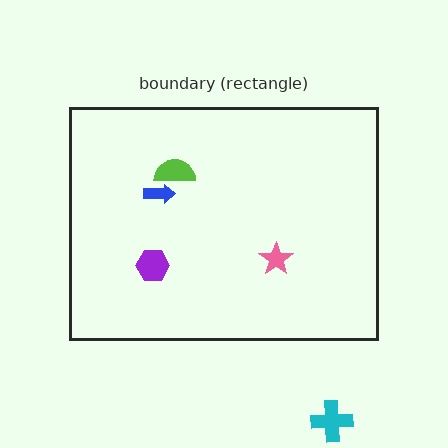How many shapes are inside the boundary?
4 inside, 1 outside.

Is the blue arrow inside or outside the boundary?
Inside.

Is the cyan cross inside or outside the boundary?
Outside.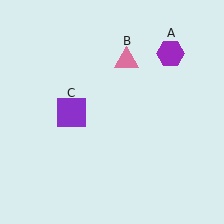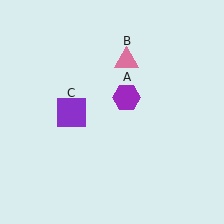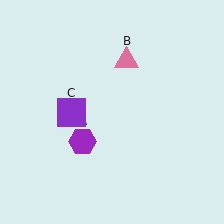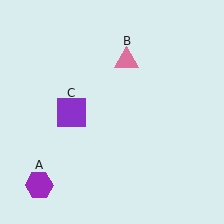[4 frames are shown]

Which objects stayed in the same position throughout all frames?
Pink triangle (object B) and purple square (object C) remained stationary.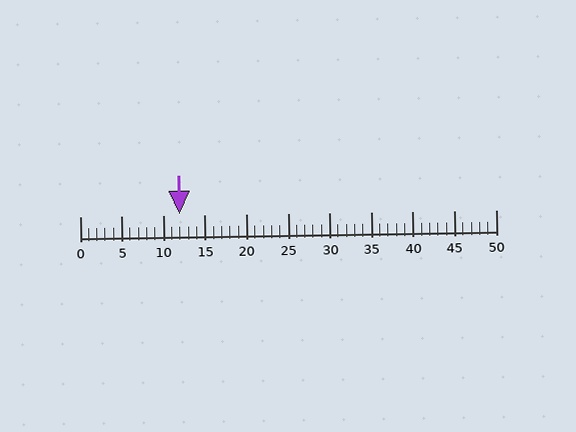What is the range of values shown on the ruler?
The ruler shows values from 0 to 50.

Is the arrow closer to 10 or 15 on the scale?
The arrow is closer to 10.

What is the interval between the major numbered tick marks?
The major tick marks are spaced 5 units apart.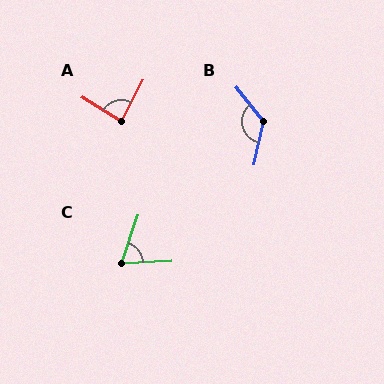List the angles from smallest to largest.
C (69°), A (87°), B (128°).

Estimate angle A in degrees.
Approximately 87 degrees.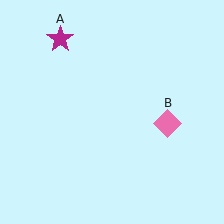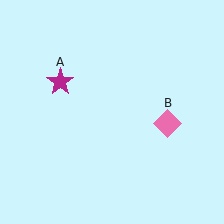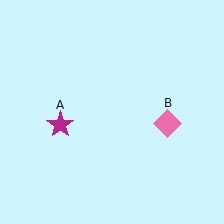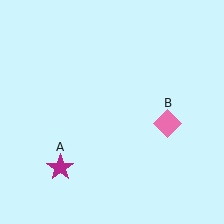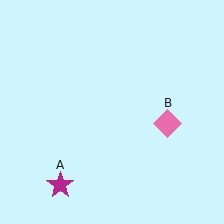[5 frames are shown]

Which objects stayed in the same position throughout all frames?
Pink diamond (object B) remained stationary.